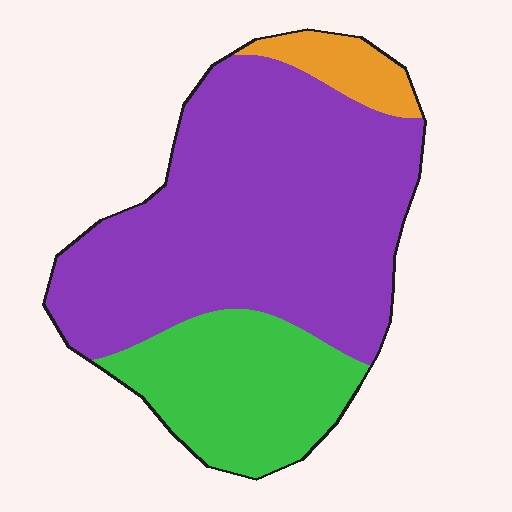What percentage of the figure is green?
Green takes up between a quarter and a half of the figure.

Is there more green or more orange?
Green.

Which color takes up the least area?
Orange, at roughly 5%.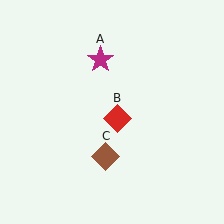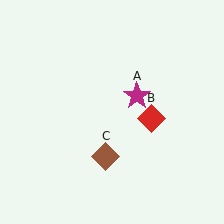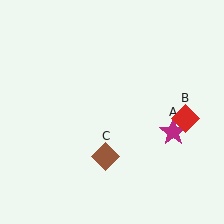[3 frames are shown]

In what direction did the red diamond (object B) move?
The red diamond (object B) moved right.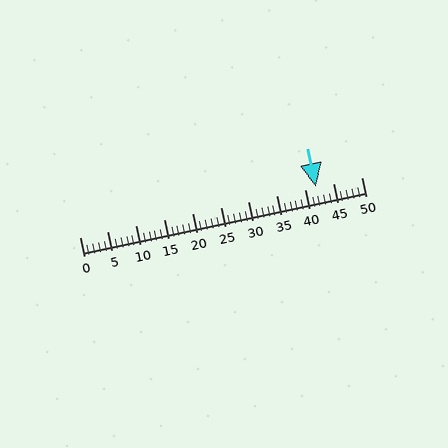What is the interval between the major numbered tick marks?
The major tick marks are spaced 5 units apart.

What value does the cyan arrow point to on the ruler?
The cyan arrow points to approximately 42.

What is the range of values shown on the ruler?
The ruler shows values from 0 to 50.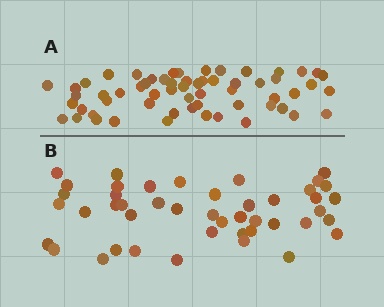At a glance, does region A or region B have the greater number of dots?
Region A (the top region) has more dots.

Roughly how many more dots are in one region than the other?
Region A has approximately 15 more dots than region B.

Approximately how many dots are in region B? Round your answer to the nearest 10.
About 40 dots. (The exact count is 45, which rounds to 40.)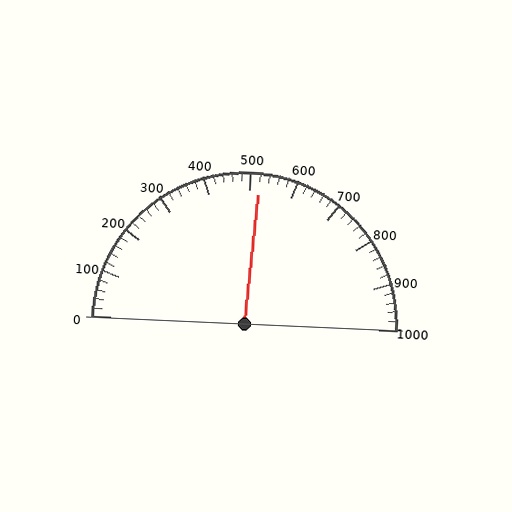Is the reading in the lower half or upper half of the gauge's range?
The reading is in the upper half of the range (0 to 1000).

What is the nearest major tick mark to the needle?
The nearest major tick mark is 500.